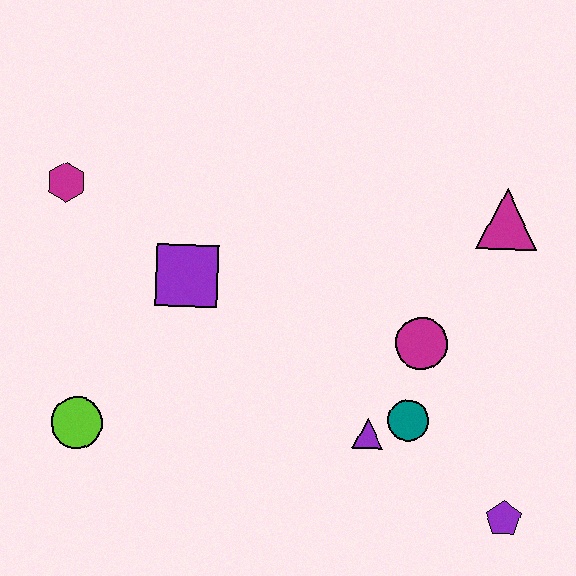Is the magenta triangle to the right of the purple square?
Yes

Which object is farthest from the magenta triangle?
The lime circle is farthest from the magenta triangle.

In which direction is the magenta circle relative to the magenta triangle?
The magenta circle is below the magenta triangle.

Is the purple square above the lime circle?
Yes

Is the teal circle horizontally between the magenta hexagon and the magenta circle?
Yes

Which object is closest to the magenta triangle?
The magenta circle is closest to the magenta triangle.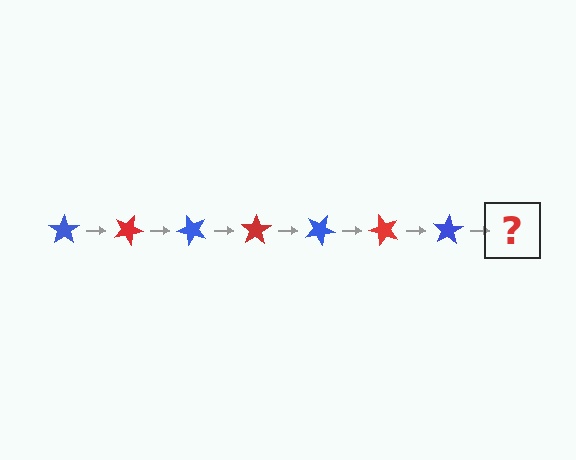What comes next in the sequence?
The next element should be a red star, rotated 175 degrees from the start.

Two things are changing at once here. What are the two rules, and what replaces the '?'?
The two rules are that it rotates 25 degrees each step and the color cycles through blue and red. The '?' should be a red star, rotated 175 degrees from the start.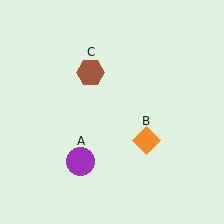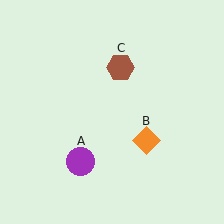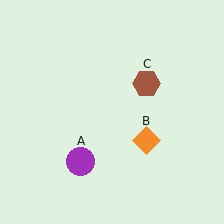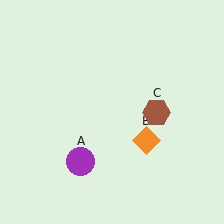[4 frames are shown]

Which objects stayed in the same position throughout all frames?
Purple circle (object A) and orange diamond (object B) remained stationary.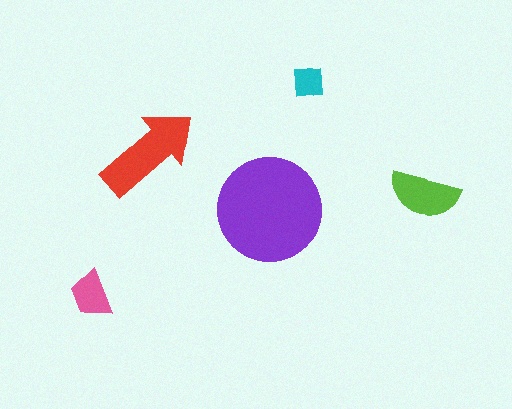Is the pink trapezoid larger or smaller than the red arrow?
Smaller.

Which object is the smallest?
The cyan square.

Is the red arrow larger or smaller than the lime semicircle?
Larger.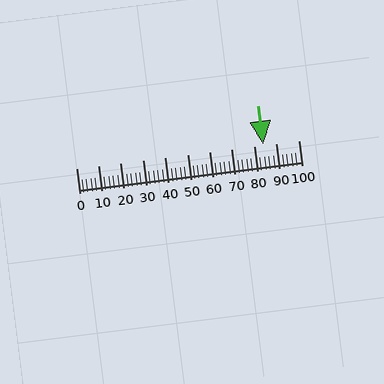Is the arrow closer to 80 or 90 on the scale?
The arrow is closer to 80.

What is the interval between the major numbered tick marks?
The major tick marks are spaced 10 units apart.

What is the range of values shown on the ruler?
The ruler shows values from 0 to 100.